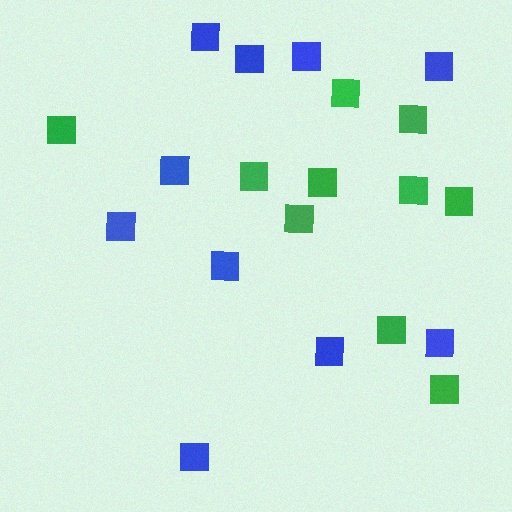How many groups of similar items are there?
There are 2 groups: one group of green squares (10) and one group of blue squares (10).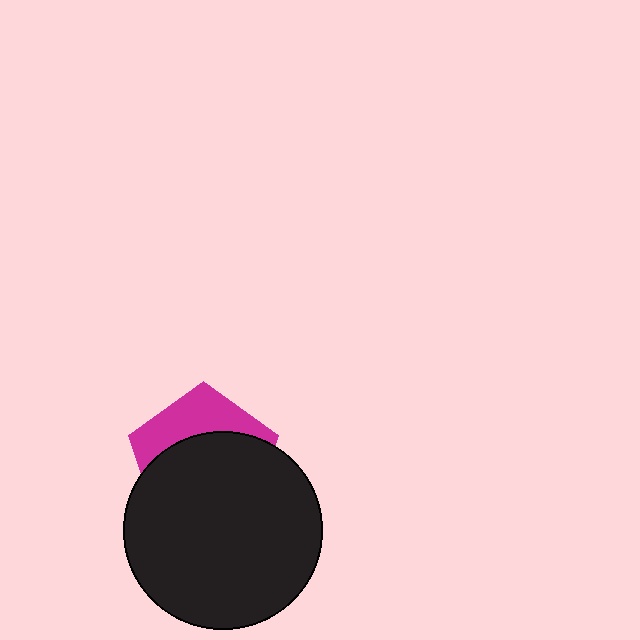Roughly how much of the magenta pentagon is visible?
A small part of it is visible (roughly 34%).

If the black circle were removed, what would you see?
You would see the complete magenta pentagon.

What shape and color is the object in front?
The object in front is a black circle.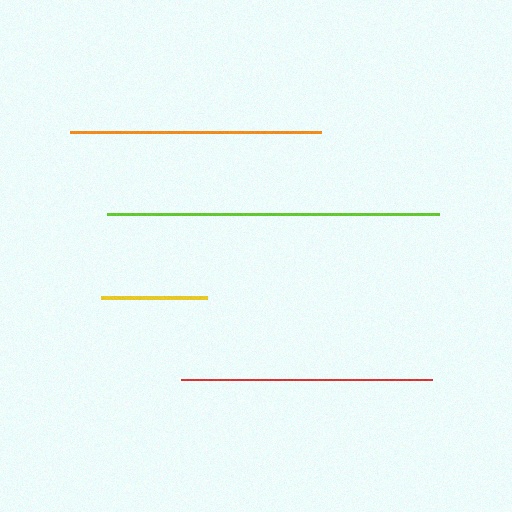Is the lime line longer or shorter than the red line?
The lime line is longer than the red line.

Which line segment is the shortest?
The yellow line is the shortest at approximately 105 pixels.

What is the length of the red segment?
The red segment is approximately 251 pixels long.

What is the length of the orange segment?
The orange segment is approximately 251 pixels long.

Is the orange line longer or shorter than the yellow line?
The orange line is longer than the yellow line.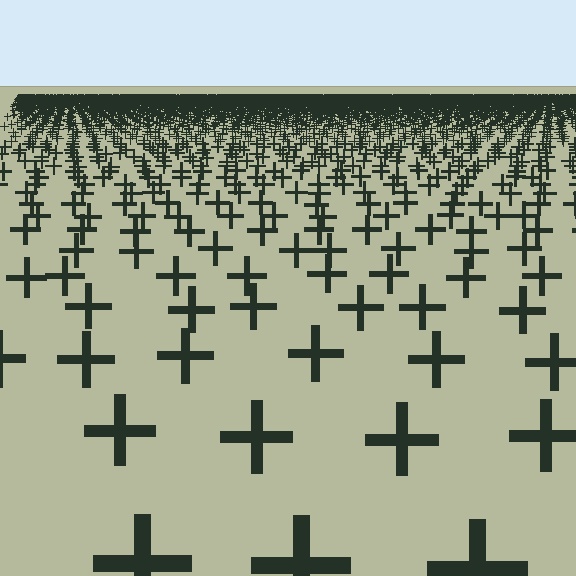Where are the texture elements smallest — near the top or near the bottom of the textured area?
Near the top.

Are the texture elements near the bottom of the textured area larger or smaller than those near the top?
Larger. Near the bottom, elements are closer to the viewer and appear at a bigger on-screen size.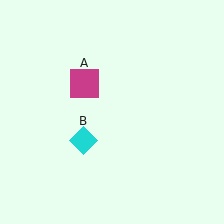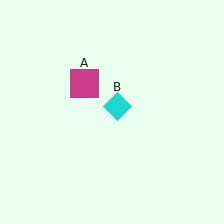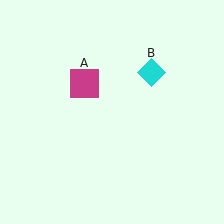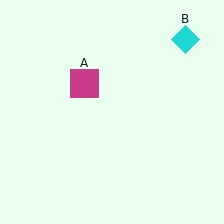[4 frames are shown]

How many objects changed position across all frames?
1 object changed position: cyan diamond (object B).